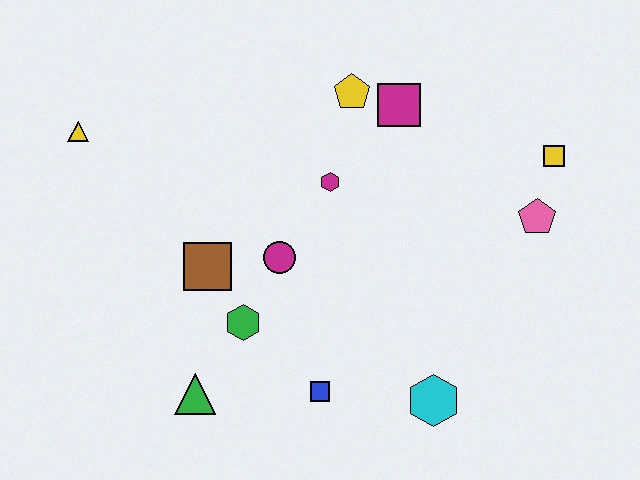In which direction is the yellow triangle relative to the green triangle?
The yellow triangle is above the green triangle.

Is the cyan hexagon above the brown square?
No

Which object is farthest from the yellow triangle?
The yellow square is farthest from the yellow triangle.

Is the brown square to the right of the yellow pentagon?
No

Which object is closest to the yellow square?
The pink pentagon is closest to the yellow square.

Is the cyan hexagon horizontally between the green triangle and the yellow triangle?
No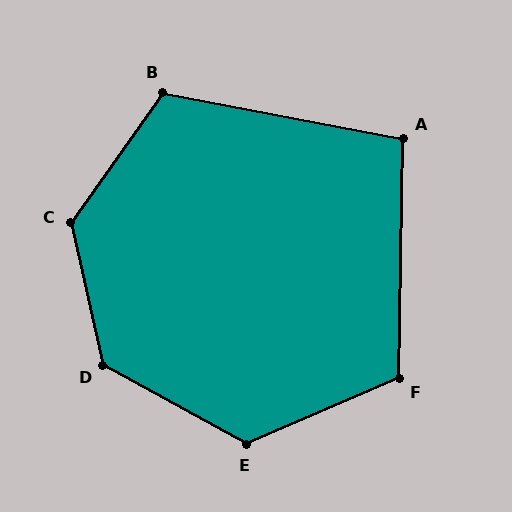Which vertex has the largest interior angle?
C, at approximately 132 degrees.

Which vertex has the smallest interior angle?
A, at approximately 100 degrees.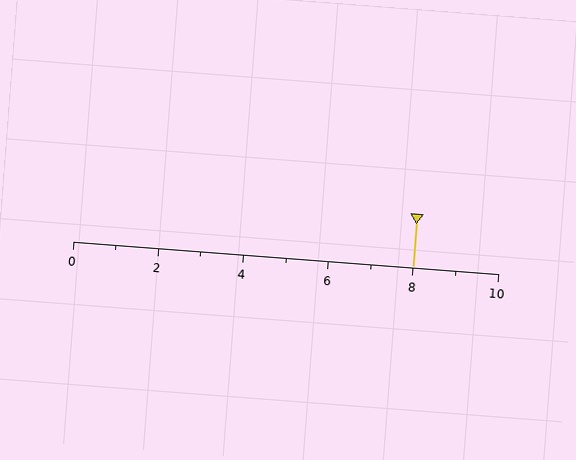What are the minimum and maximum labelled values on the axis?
The axis runs from 0 to 10.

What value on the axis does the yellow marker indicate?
The marker indicates approximately 8.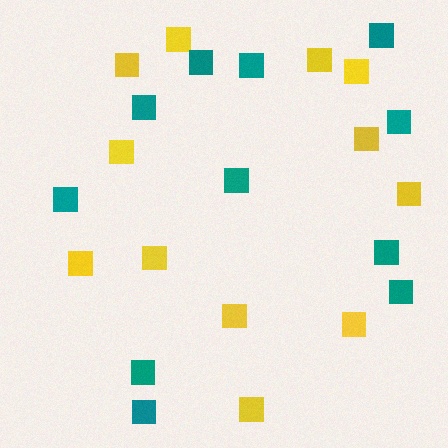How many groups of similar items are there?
There are 2 groups: one group of yellow squares (12) and one group of teal squares (11).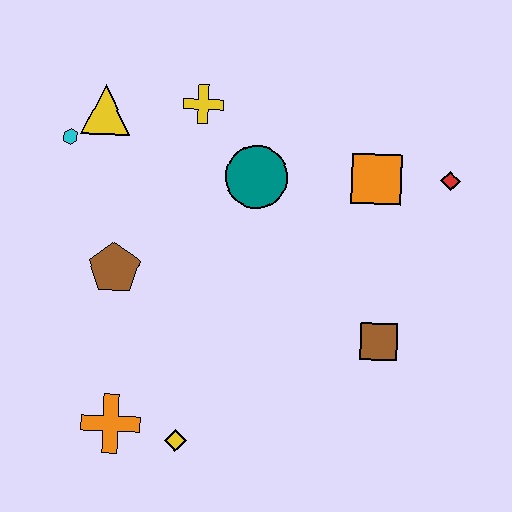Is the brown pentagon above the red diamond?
No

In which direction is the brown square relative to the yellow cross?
The brown square is below the yellow cross.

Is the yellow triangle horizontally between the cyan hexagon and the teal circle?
Yes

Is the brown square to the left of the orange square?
No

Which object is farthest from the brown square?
The cyan hexagon is farthest from the brown square.